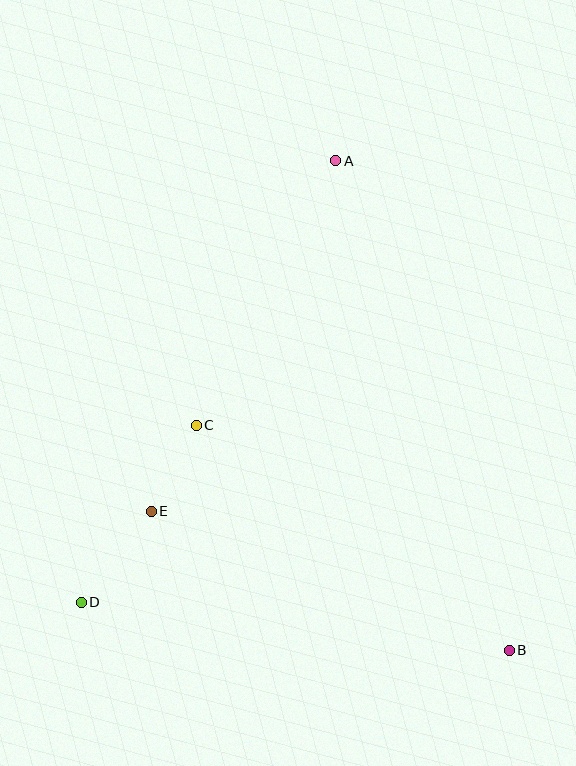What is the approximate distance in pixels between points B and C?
The distance between B and C is approximately 385 pixels.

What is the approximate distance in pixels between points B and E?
The distance between B and E is approximately 384 pixels.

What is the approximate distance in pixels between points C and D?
The distance between C and D is approximately 211 pixels.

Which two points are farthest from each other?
Points A and B are farthest from each other.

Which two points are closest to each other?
Points C and E are closest to each other.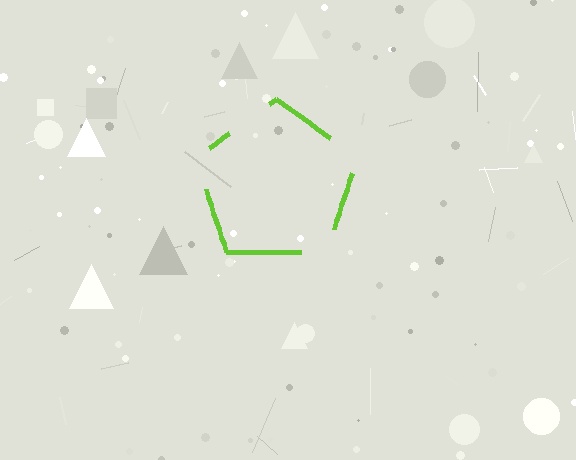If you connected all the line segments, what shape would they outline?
They would outline a pentagon.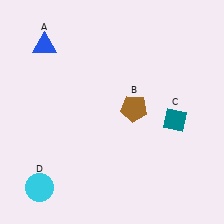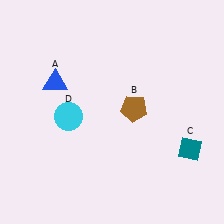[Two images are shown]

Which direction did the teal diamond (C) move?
The teal diamond (C) moved down.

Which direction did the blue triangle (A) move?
The blue triangle (A) moved down.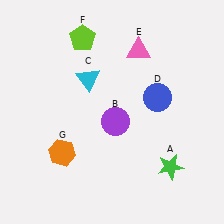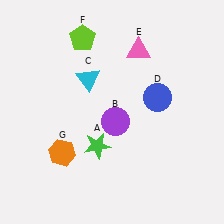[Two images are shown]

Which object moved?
The green star (A) moved left.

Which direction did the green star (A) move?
The green star (A) moved left.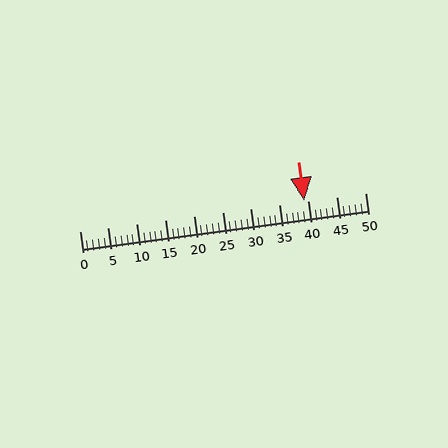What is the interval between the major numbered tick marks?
The major tick marks are spaced 5 units apart.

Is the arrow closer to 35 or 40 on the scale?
The arrow is closer to 40.